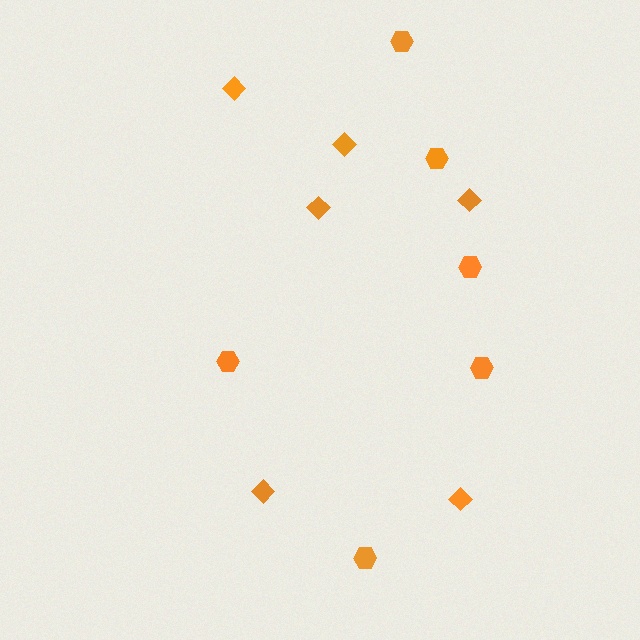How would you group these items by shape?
There are 2 groups: one group of diamonds (6) and one group of hexagons (6).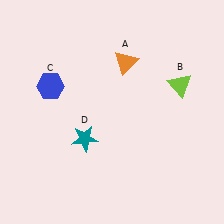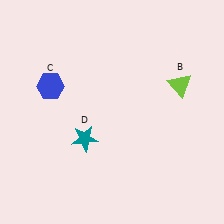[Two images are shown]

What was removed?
The orange triangle (A) was removed in Image 2.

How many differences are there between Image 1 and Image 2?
There is 1 difference between the two images.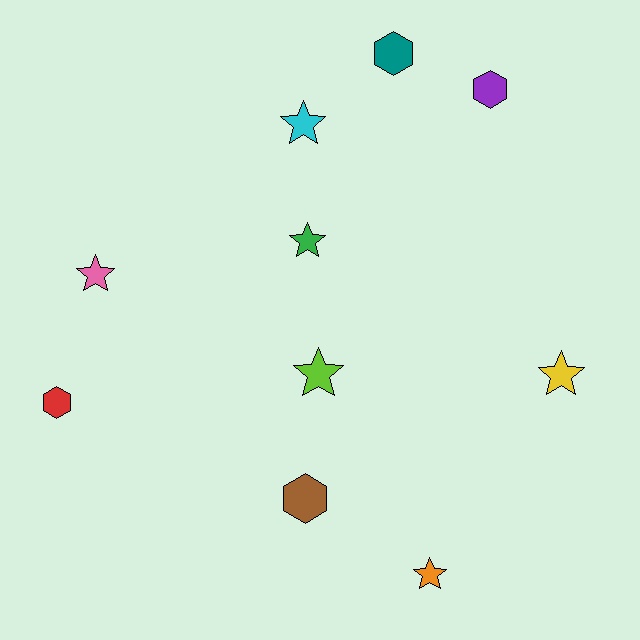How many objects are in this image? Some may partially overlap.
There are 10 objects.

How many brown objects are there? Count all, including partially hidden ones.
There is 1 brown object.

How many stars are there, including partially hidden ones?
There are 6 stars.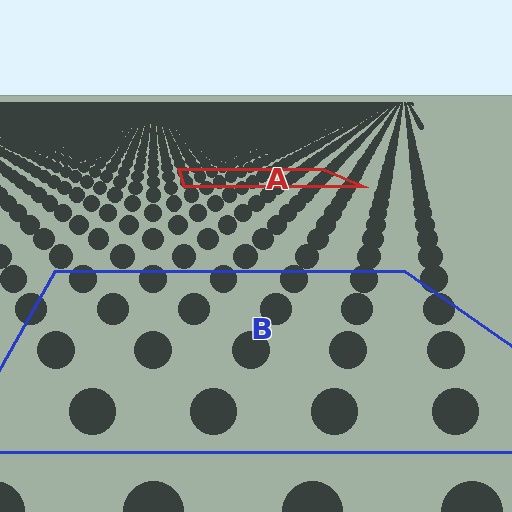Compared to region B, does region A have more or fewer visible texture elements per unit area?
Region A has more texture elements per unit area — they are packed more densely because it is farther away.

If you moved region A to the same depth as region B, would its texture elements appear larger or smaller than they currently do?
They would appear larger. At a closer depth, the same texture elements are projected at a bigger on-screen size.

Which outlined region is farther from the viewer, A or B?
Region A is farther from the viewer — the texture elements inside it appear smaller and more densely packed.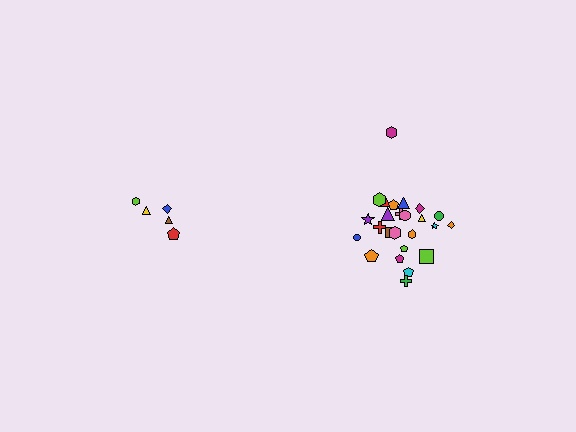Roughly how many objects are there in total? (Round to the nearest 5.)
Roughly 30 objects in total.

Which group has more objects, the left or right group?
The right group.